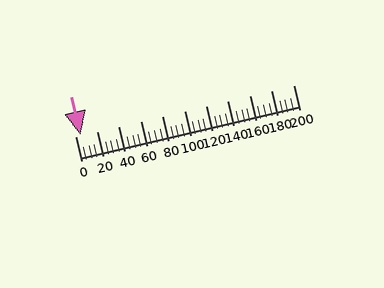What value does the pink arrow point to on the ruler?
The pink arrow points to approximately 5.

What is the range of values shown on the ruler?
The ruler shows values from 0 to 200.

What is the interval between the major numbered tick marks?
The major tick marks are spaced 20 units apart.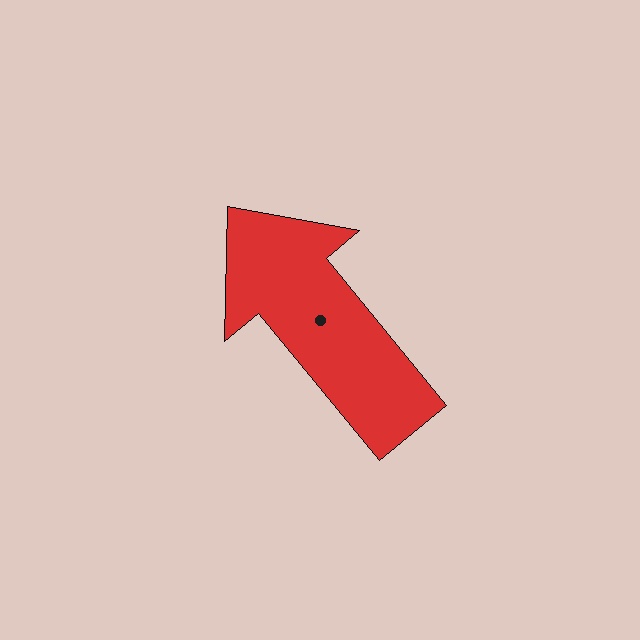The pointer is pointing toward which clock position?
Roughly 11 o'clock.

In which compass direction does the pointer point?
Northwest.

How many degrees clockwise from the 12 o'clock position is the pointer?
Approximately 321 degrees.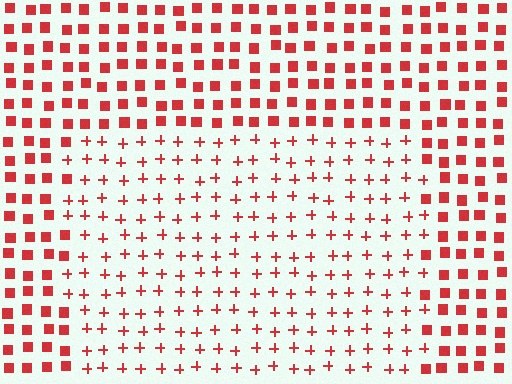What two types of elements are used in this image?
The image uses plus signs inside the rectangle region and squares outside it.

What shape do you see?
I see a rectangle.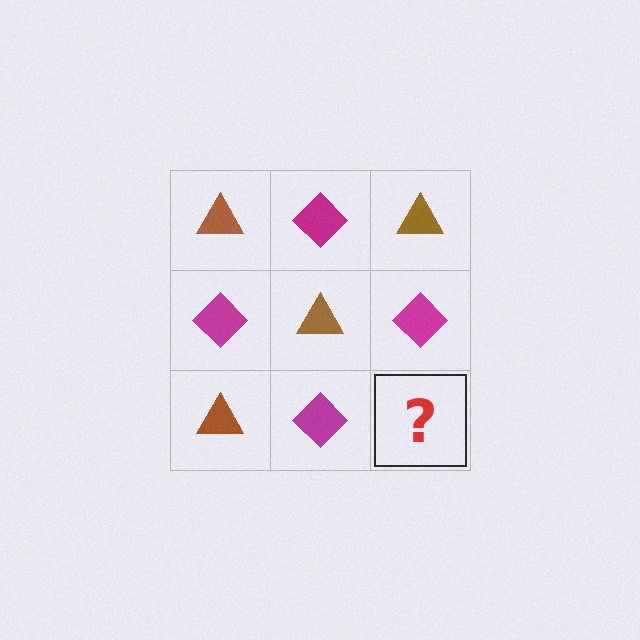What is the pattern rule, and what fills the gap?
The rule is that it alternates brown triangle and magenta diamond in a checkerboard pattern. The gap should be filled with a brown triangle.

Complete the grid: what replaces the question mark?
The question mark should be replaced with a brown triangle.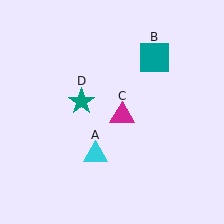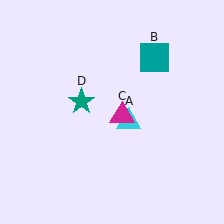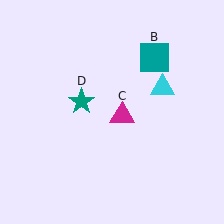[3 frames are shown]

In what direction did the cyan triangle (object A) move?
The cyan triangle (object A) moved up and to the right.